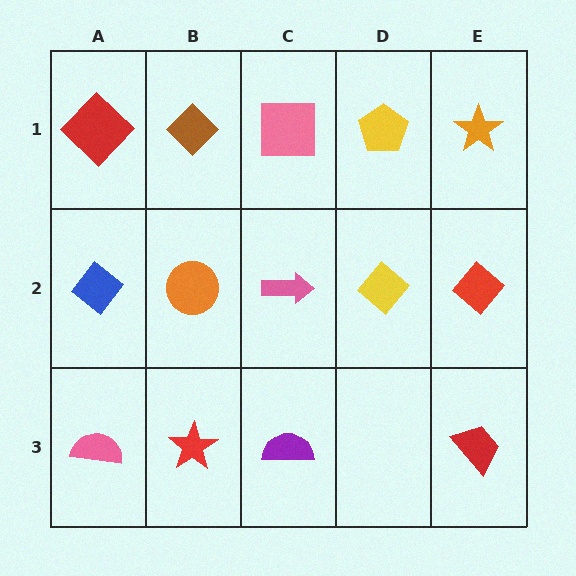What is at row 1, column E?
An orange star.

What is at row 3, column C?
A purple semicircle.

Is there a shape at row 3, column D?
No, that cell is empty.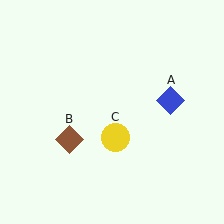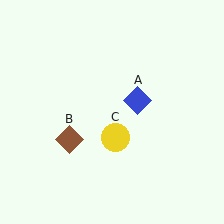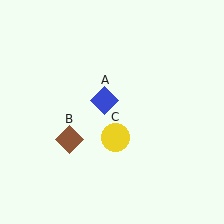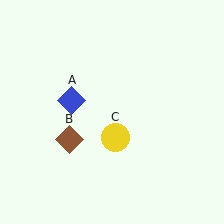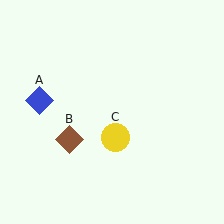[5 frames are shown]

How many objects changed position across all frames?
1 object changed position: blue diamond (object A).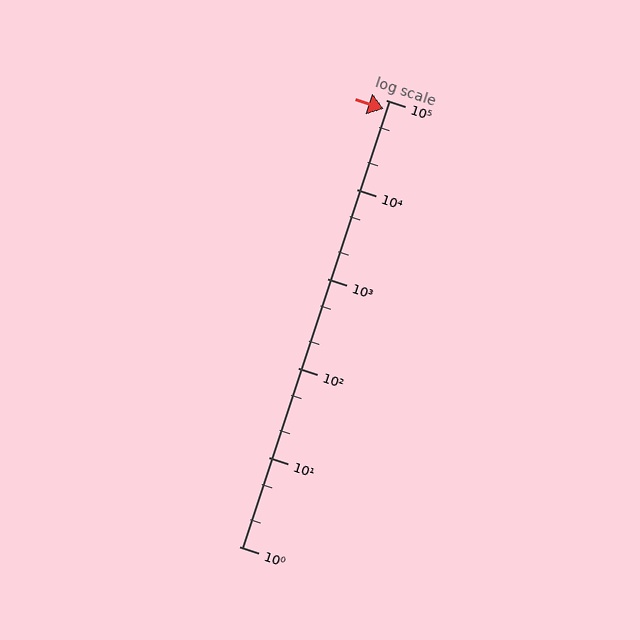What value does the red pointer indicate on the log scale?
The pointer indicates approximately 79000.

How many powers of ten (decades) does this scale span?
The scale spans 5 decades, from 1 to 100000.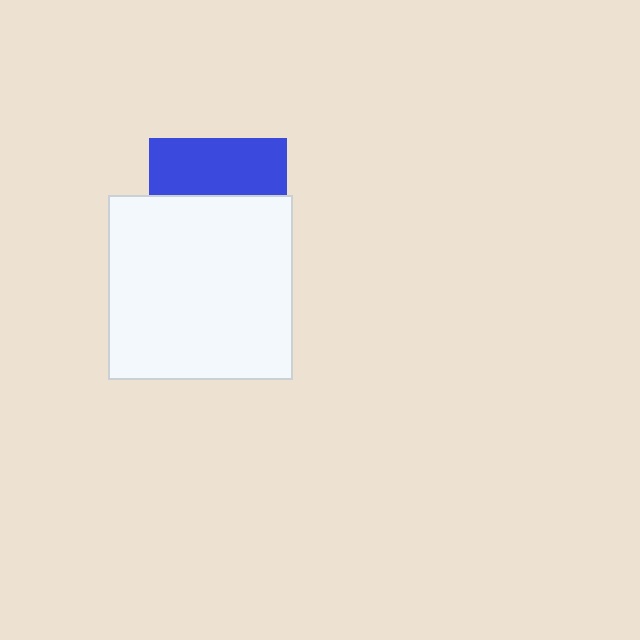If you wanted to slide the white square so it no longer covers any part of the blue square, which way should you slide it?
Slide it down — that is the most direct way to separate the two shapes.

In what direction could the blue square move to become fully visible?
The blue square could move up. That would shift it out from behind the white square entirely.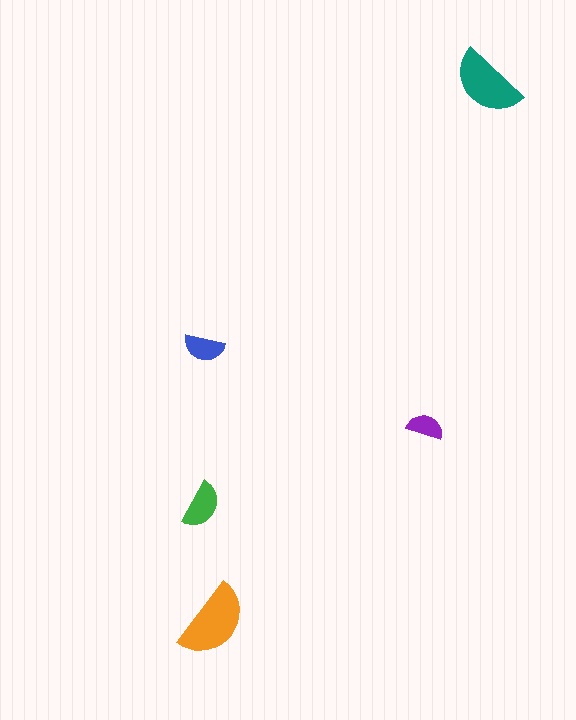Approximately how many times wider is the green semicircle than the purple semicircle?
About 1.5 times wider.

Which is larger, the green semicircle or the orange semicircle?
The orange one.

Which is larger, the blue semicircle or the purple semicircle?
The blue one.